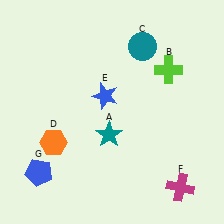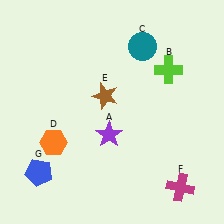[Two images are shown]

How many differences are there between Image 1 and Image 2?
There are 2 differences between the two images.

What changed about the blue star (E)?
In Image 1, E is blue. In Image 2, it changed to brown.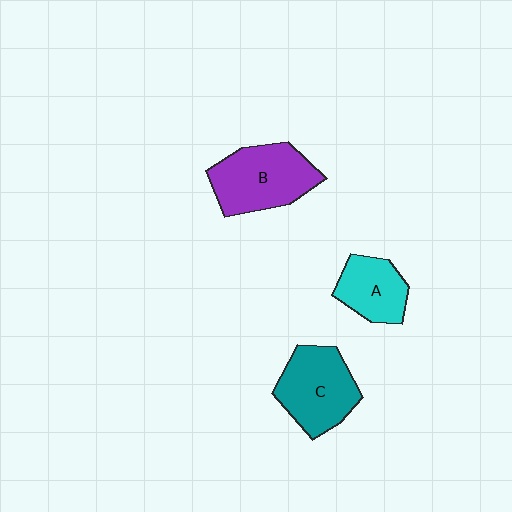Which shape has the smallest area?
Shape A (cyan).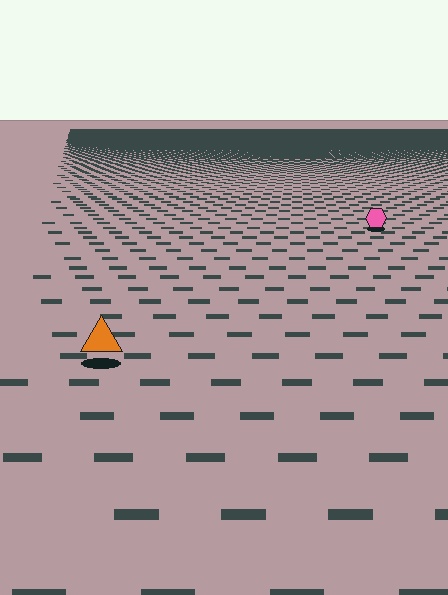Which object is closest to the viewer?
The orange triangle is closest. The texture marks near it are larger and more spread out.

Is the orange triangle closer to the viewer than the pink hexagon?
Yes. The orange triangle is closer — you can tell from the texture gradient: the ground texture is coarser near it.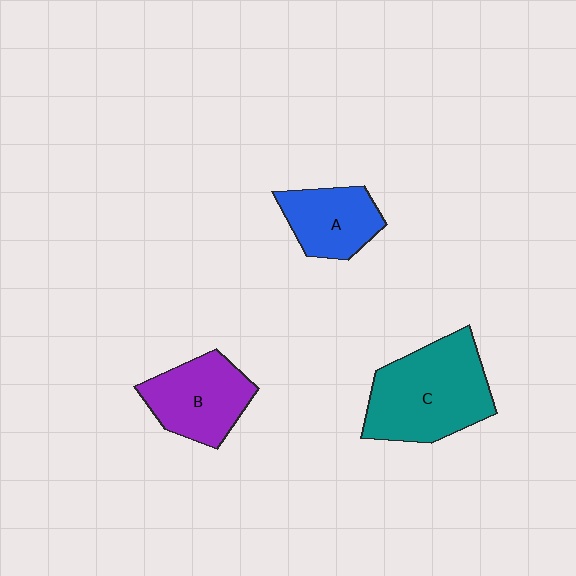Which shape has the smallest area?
Shape A (blue).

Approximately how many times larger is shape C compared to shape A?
Approximately 1.8 times.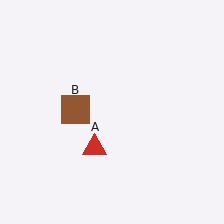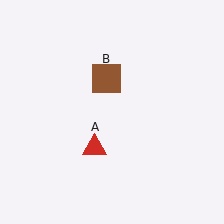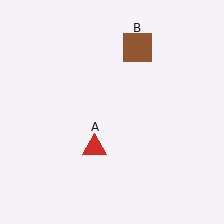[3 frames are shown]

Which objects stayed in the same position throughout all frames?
Red triangle (object A) remained stationary.